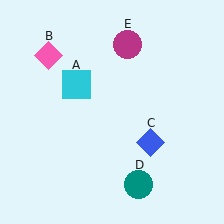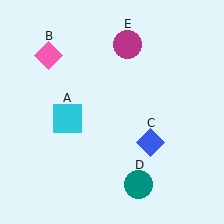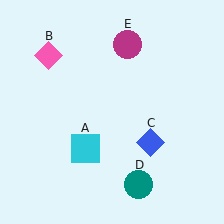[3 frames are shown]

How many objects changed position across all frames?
1 object changed position: cyan square (object A).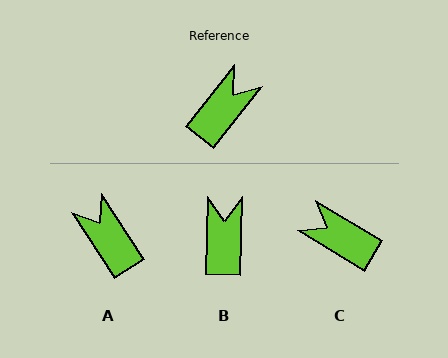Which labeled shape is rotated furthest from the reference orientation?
C, about 98 degrees away.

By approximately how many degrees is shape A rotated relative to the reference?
Approximately 71 degrees counter-clockwise.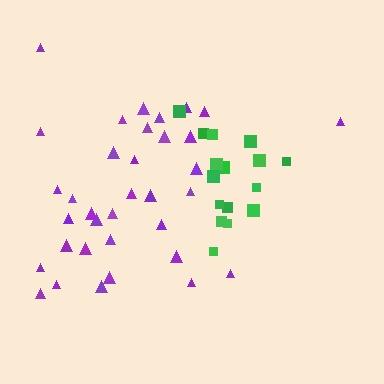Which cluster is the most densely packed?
Green.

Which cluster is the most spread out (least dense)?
Purple.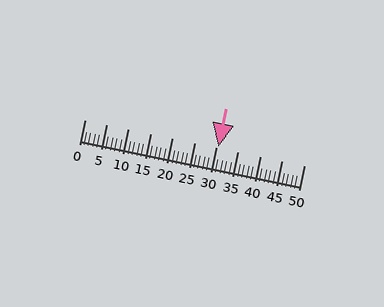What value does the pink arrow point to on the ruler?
The pink arrow points to approximately 30.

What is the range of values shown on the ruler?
The ruler shows values from 0 to 50.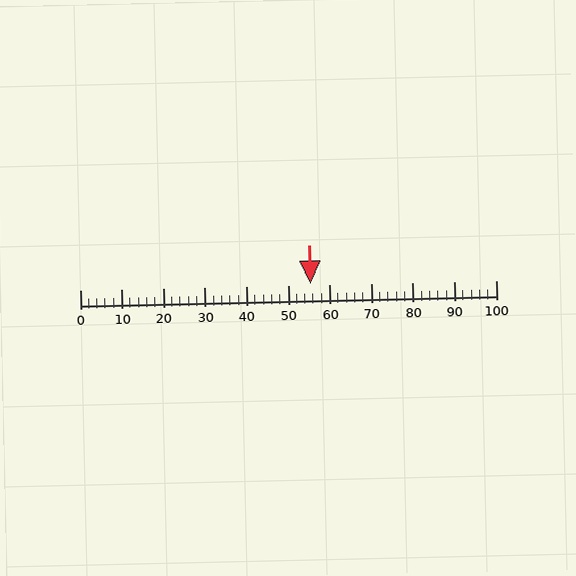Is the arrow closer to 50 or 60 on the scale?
The arrow is closer to 60.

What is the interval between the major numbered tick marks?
The major tick marks are spaced 10 units apart.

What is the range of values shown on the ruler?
The ruler shows values from 0 to 100.